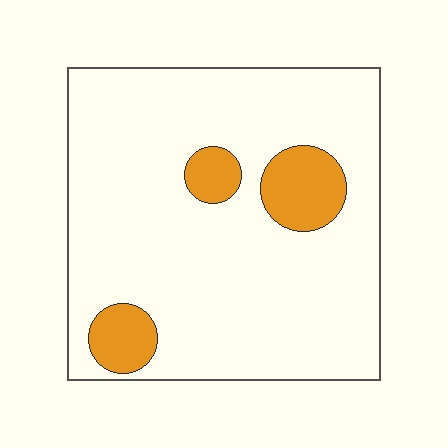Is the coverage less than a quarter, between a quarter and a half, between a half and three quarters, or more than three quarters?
Less than a quarter.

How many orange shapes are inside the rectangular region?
3.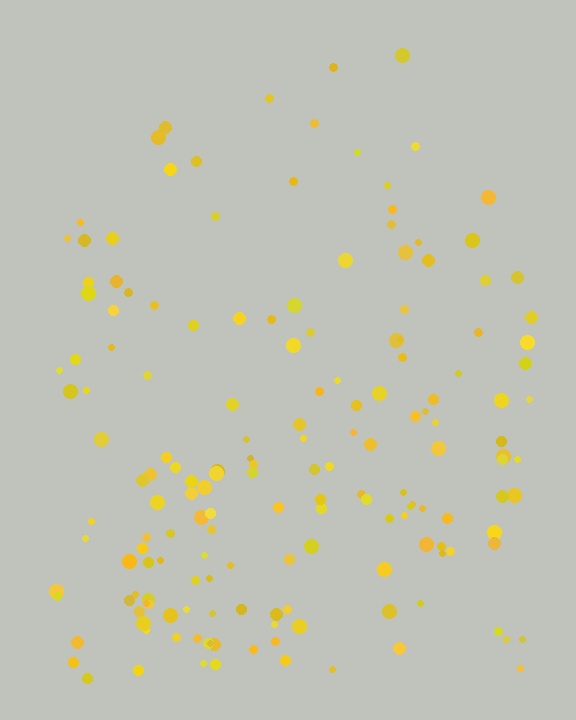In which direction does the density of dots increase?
From top to bottom, with the bottom side densest.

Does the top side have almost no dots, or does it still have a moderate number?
Still a moderate number, just noticeably fewer than the bottom.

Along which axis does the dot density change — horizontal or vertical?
Vertical.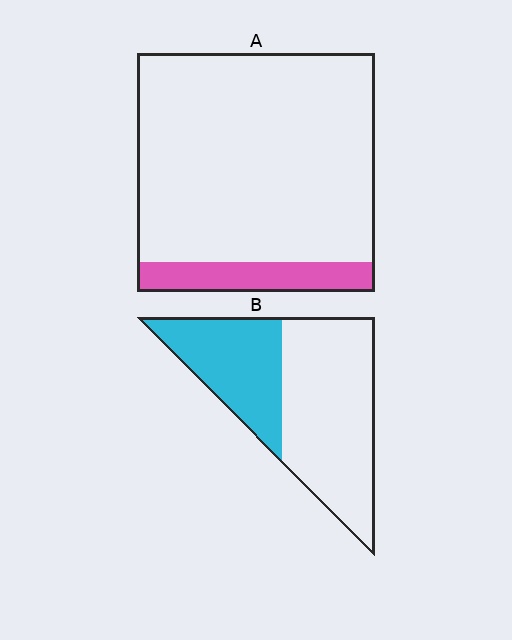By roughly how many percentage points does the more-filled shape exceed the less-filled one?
By roughly 25 percentage points (B over A).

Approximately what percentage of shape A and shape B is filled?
A is approximately 15% and B is approximately 35%.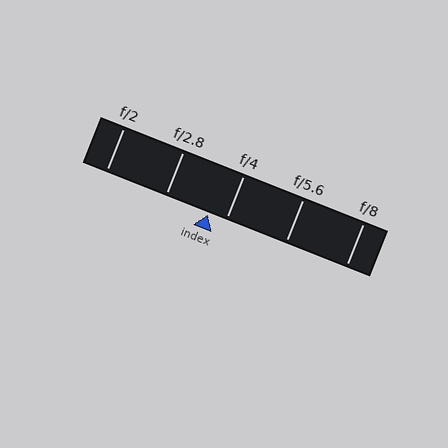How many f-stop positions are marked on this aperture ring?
There are 5 f-stop positions marked.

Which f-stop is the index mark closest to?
The index mark is closest to f/4.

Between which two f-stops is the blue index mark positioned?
The index mark is between f/2.8 and f/4.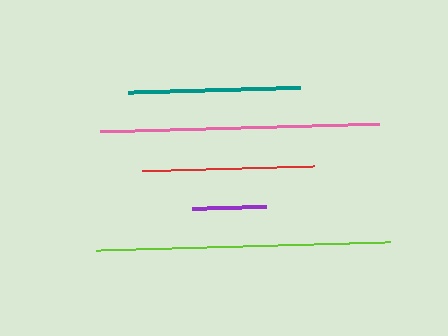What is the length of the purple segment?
The purple segment is approximately 75 pixels long.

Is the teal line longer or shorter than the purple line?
The teal line is longer than the purple line.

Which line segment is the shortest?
The purple line is the shortest at approximately 75 pixels.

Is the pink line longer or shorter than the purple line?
The pink line is longer than the purple line.